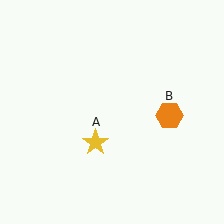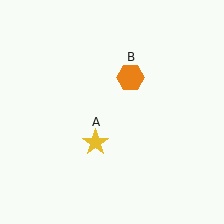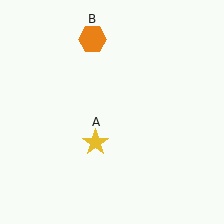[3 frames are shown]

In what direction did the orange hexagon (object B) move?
The orange hexagon (object B) moved up and to the left.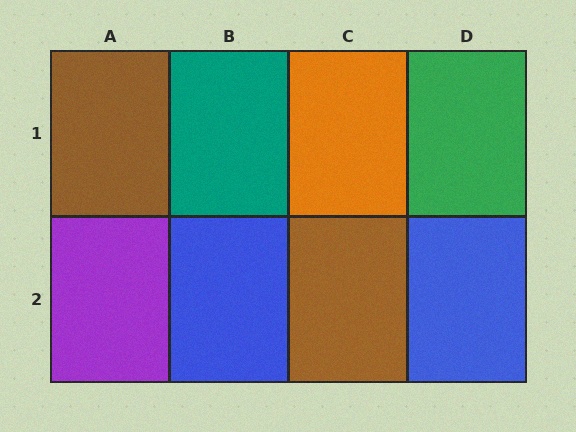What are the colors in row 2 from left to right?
Purple, blue, brown, blue.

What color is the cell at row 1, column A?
Brown.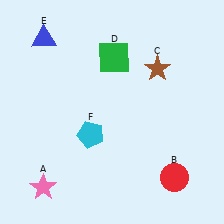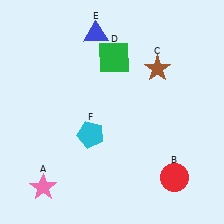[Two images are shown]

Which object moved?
The blue triangle (E) moved right.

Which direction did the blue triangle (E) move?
The blue triangle (E) moved right.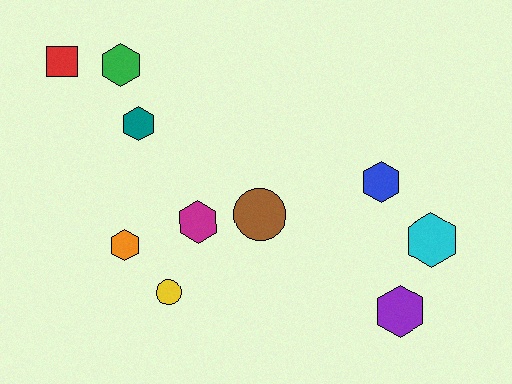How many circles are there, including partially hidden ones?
There are 2 circles.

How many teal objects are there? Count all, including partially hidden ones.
There is 1 teal object.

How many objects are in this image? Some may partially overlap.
There are 10 objects.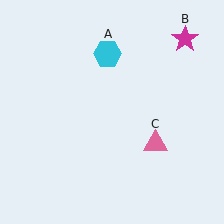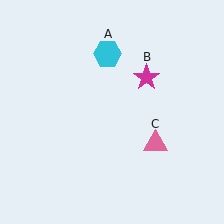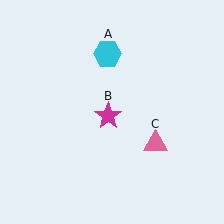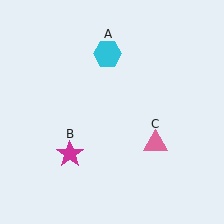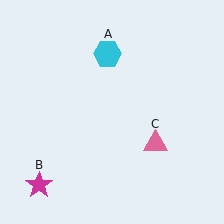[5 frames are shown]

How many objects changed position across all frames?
1 object changed position: magenta star (object B).